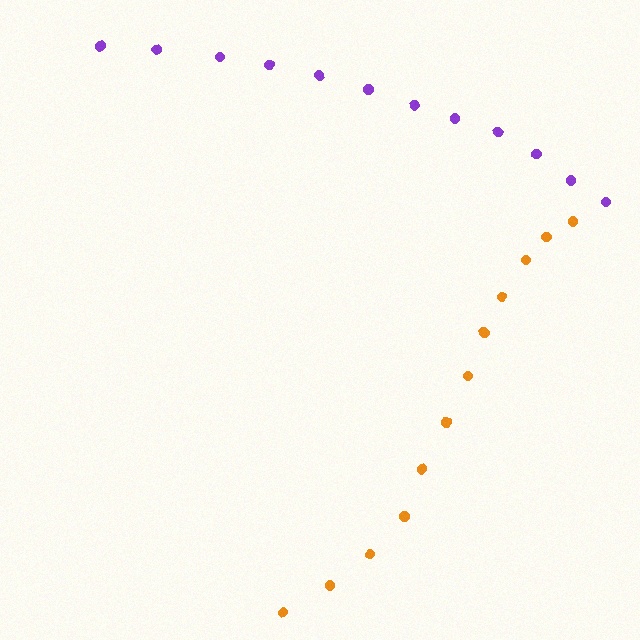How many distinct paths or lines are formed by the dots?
There are 2 distinct paths.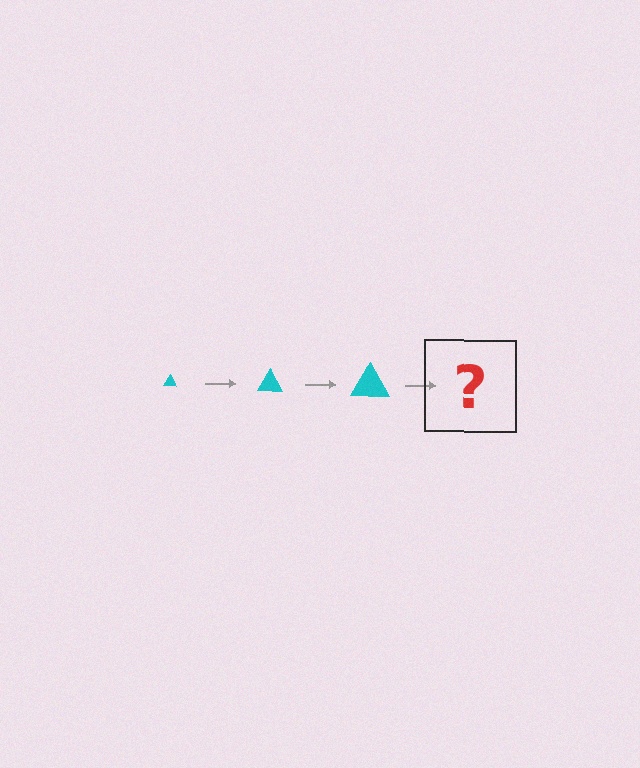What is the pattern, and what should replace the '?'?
The pattern is that the triangle gets progressively larger each step. The '?' should be a cyan triangle, larger than the previous one.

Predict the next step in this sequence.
The next step is a cyan triangle, larger than the previous one.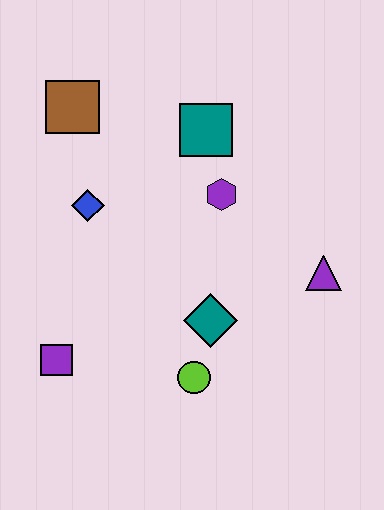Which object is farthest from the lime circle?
The brown square is farthest from the lime circle.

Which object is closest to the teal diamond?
The lime circle is closest to the teal diamond.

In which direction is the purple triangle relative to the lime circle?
The purple triangle is to the right of the lime circle.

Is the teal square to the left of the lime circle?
No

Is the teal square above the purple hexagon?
Yes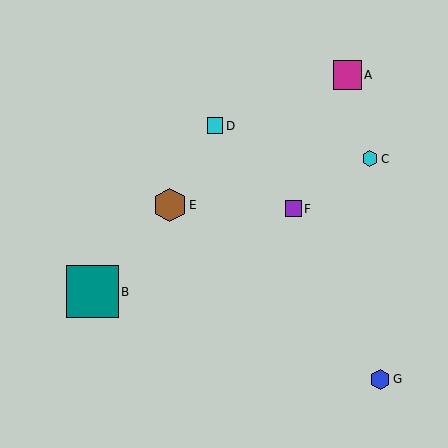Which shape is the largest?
The teal square (labeled B) is the largest.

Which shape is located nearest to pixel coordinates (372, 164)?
The cyan hexagon (labeled C) at (370, 159) is nearest to that location.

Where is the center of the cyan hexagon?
The center of the cyan hexagon is at (370, 159).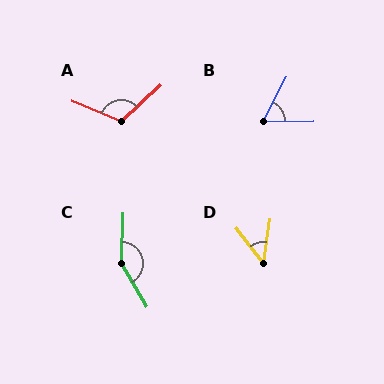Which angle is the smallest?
D, at approximately 45 degrees.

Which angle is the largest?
C, at approximately 148 degrees.